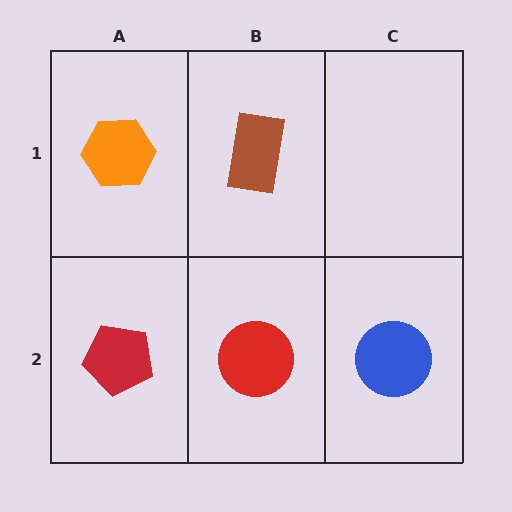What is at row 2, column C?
A blue circle.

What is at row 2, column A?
A red pentagon.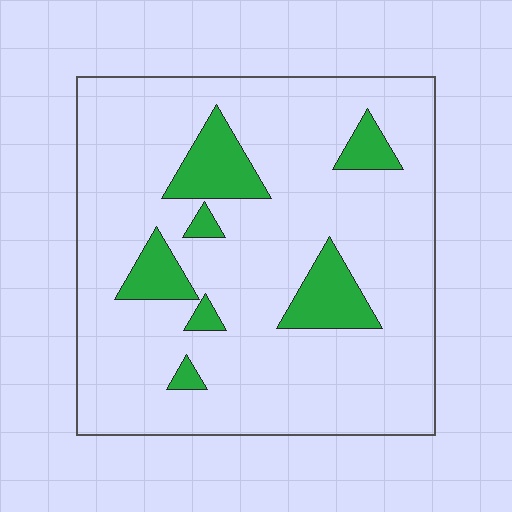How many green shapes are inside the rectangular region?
7.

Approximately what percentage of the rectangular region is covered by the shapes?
Approximately 15%.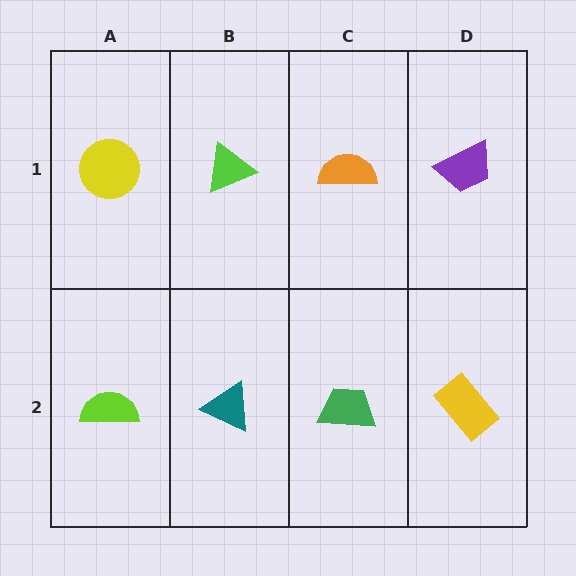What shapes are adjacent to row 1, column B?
A teal triangle (row 2, column B), a yellow circle (row 1, column A), an orange semicircle (row 1, column C).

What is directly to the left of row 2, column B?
A lime semicircle.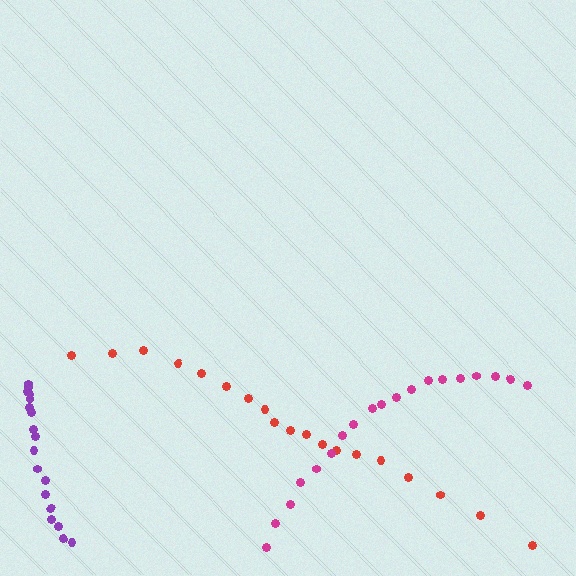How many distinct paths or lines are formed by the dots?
There are 3 distinct paths.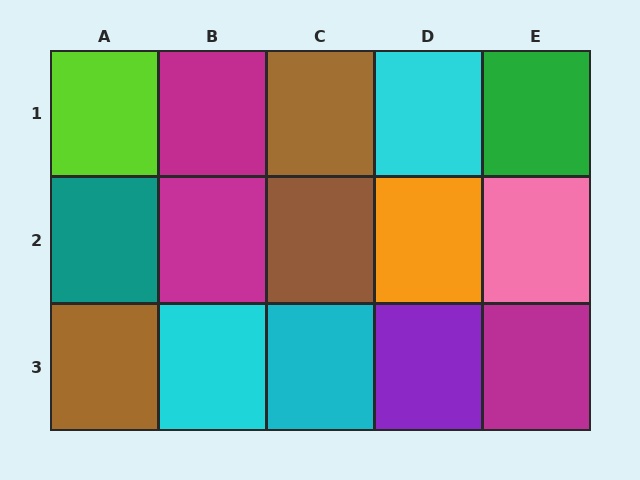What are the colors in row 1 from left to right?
Lime, magenta, brown, cyan, green.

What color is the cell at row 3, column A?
Brown.